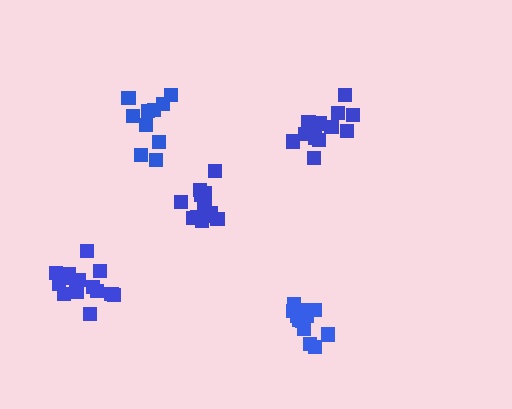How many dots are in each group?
Group 1: 14 dots, Group 2: 14 dots, Group 3: 10 dots, Group 4: 16 dots, Group 5: 13 dots (67 total).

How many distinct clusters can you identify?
There are 5 distinct clusters.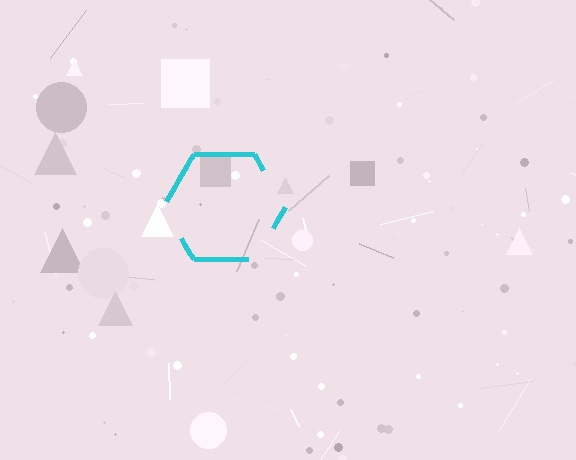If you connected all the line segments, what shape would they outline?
They would outline a hexagon.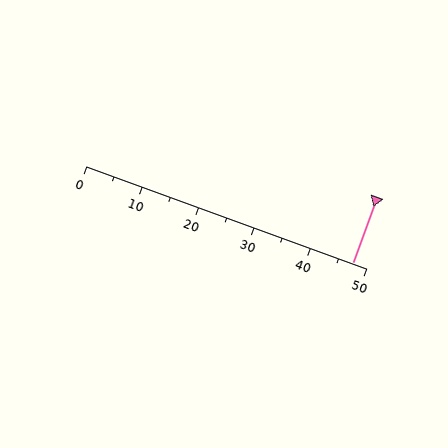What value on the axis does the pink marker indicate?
The marker indicates approximately 47.5.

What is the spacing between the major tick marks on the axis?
The major ticks are spaced 10 apart.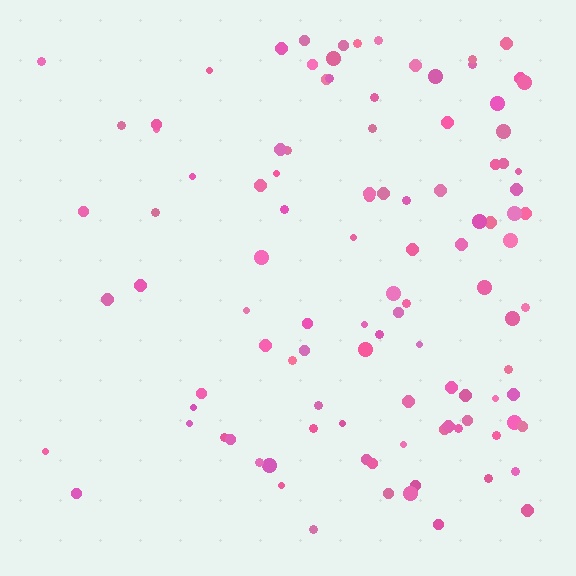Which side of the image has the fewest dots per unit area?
The left.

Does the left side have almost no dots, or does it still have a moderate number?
Still a moderate number, just noticeably fewer than the right.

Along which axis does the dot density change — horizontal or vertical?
Horizontal.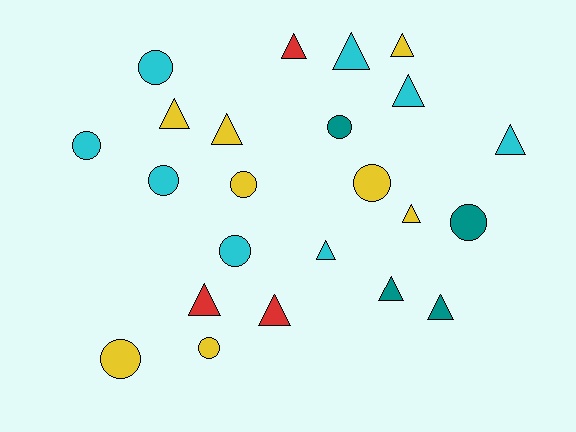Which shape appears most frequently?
Triangle, with 13 objects.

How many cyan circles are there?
There are 4 cyan circles.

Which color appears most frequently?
Cyan, with 8 objects.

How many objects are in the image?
There are 23 objects.